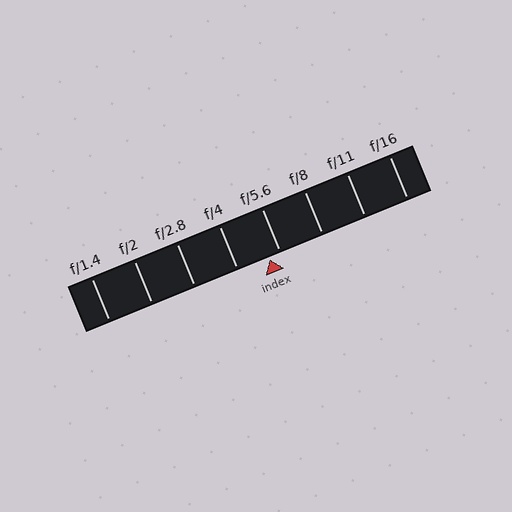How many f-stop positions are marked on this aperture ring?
There are 8 f-stop positions marked.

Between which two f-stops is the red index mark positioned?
The index mark is between f/4 and f/5.6.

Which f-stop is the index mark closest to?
The index mark is closest to f/5.6.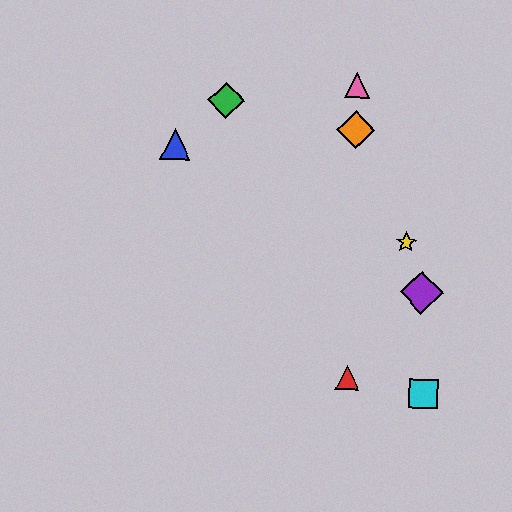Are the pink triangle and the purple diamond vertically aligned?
No, the pink triangle is at x≈357 and the purple diamond is at x≈421.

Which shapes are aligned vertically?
The red triangle, the orange diamond, the pink triangle are aligned vertically.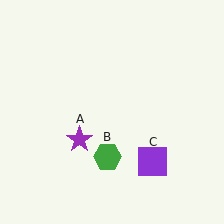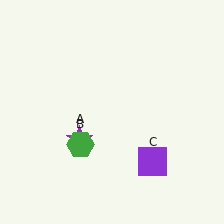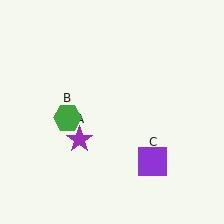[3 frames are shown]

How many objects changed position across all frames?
1 object changed position: green hexagon (object B).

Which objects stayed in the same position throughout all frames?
Purple star (object A) and purple square (object C) remained stationary.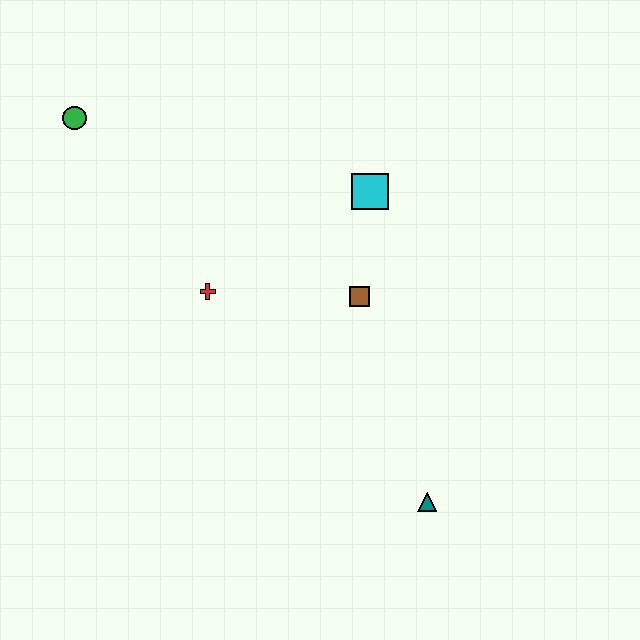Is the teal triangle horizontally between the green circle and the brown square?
No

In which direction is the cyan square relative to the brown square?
The cyan square is above the brown square.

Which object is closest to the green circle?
The red cross is closest to the green circle.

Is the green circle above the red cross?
Yes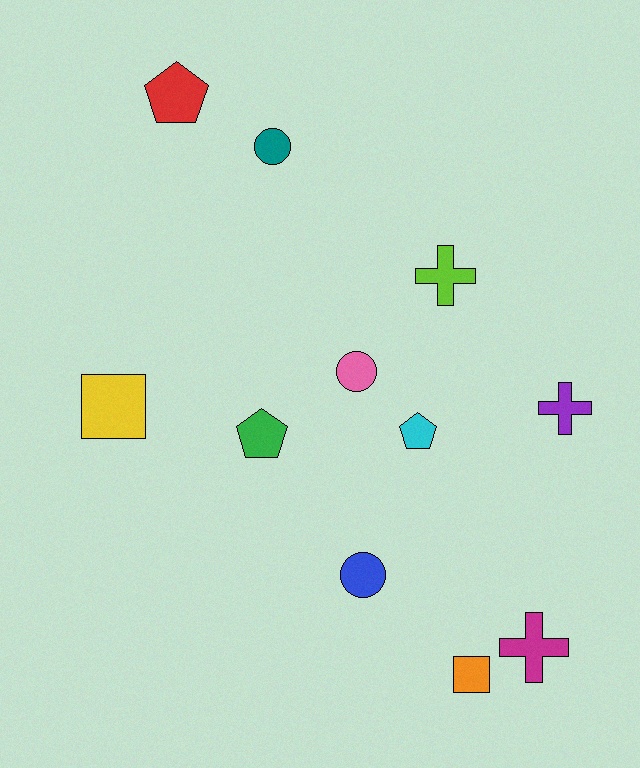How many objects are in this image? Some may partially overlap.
There are 11 objects.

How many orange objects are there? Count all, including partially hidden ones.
There is 1 orange object.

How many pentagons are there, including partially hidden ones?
There are 3 pentagons.